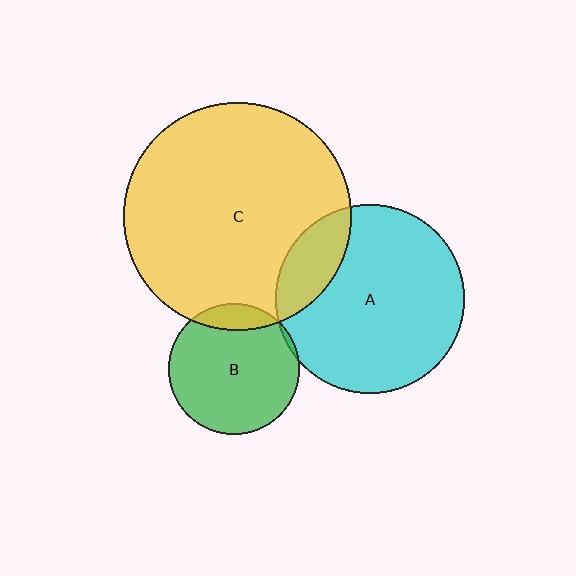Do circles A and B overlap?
Yes.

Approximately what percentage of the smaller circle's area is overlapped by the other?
Approximately 5%.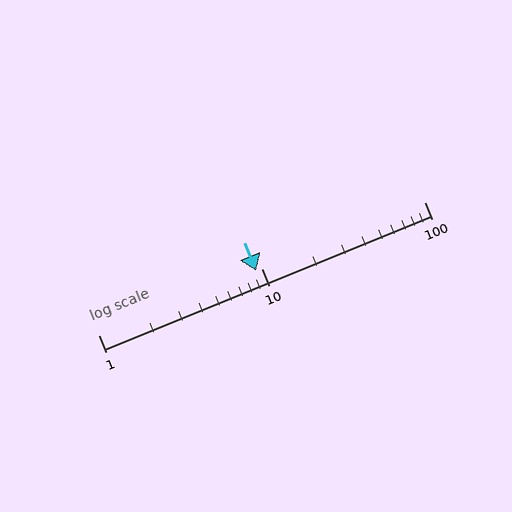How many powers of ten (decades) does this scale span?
The scale spans 2 decades, from 1 to 100.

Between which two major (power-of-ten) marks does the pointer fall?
The pointer is between 1 and 10.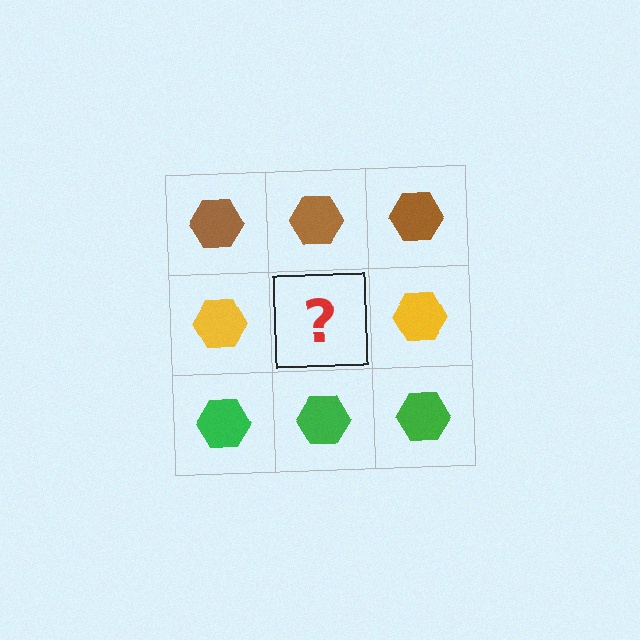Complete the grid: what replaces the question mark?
The question mark should be replaced with a yellow hexagon.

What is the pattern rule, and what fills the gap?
The rule is that each row has a consistent color. The gap should be filled with a yellow hexagon.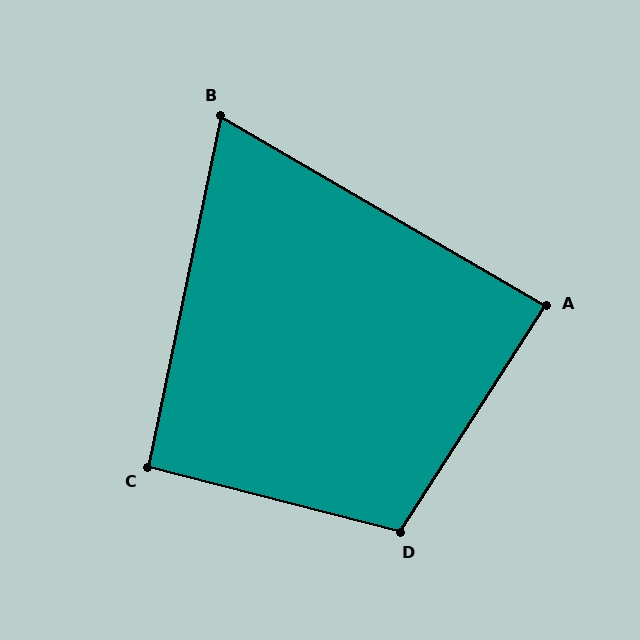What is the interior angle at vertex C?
Approximately 93 degrees (approximately right).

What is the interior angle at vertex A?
Approximately 87 degrees (approximately right).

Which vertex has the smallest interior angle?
B, at approximately 71 degrees.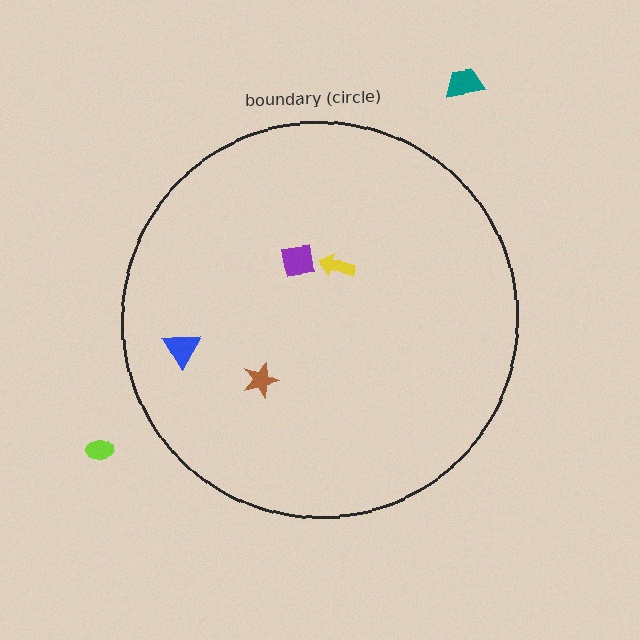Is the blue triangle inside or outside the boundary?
Inside.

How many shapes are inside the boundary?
4 inside, 2 outside.